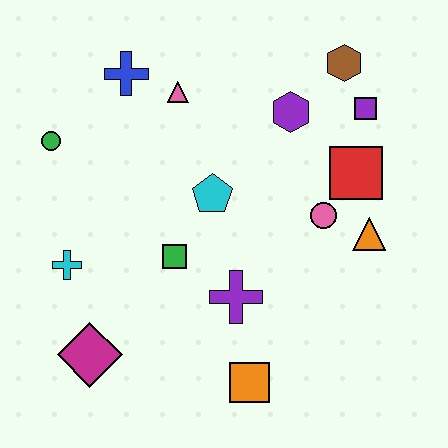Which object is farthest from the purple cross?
The brown hexagon is farthest from the purple cross.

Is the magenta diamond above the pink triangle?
No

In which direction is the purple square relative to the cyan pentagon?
The purple square is to the right of the cyan pentagon.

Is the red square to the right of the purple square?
No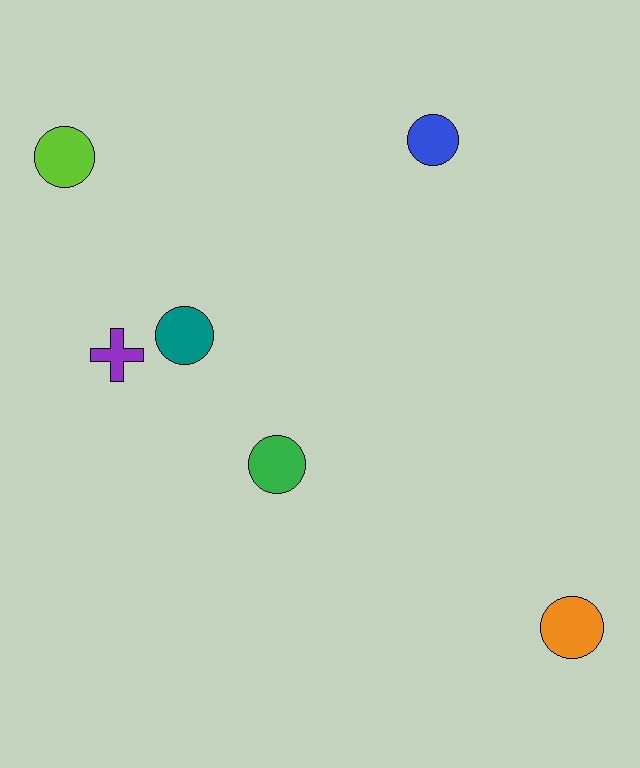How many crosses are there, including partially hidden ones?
There is 1 cross.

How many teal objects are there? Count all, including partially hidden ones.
There is 1 teal object.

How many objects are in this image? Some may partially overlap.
There are 6 objects.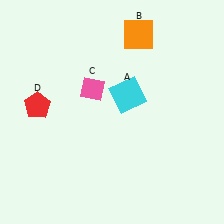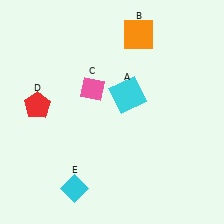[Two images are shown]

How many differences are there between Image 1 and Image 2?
There is 1 difference between the two images.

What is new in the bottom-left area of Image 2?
A cyan diamond (E) was added in the bottom-left area of Image 2.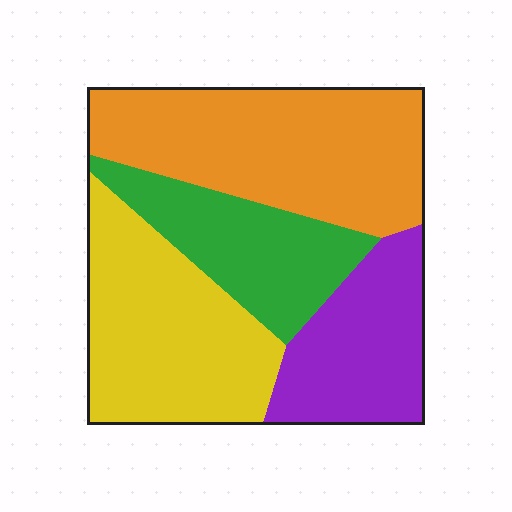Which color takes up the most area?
Orange, at roughly 35%.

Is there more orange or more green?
Orange.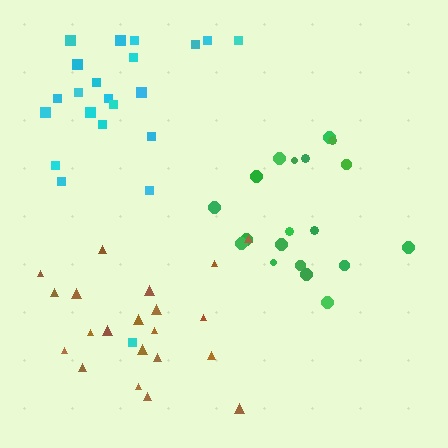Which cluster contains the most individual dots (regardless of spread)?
Brown (22).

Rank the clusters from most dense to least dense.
brown, green, cyan.